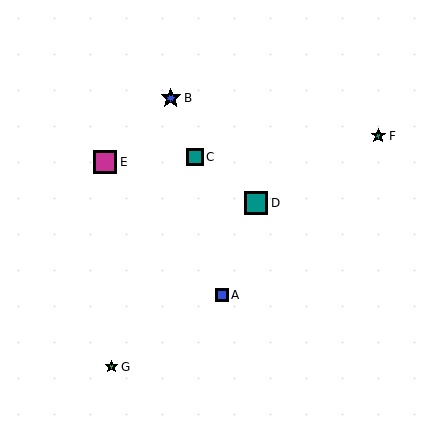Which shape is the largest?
The teal square (labeled D) is the largest.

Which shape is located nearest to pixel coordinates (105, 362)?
The green star (labeled G) at (111, 367) is nearest to that location.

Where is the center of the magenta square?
The center of the magenta square is at (105, 162).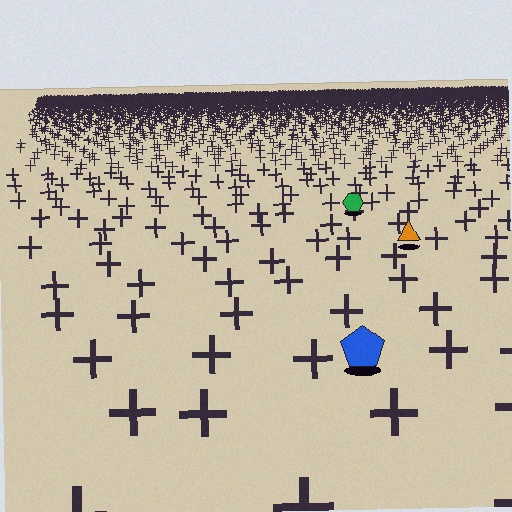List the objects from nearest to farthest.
From nearest to farthest: the blue pentagon, the orange triangle, the green hexagon.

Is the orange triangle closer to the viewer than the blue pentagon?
No. The blue pentagon is closer — you can tell from the texture gradient: the ground texture is coarser near it.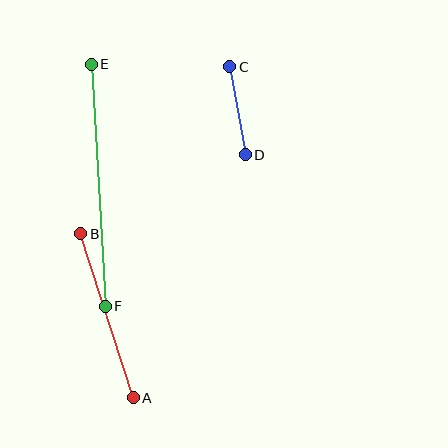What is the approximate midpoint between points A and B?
The midpoint is at approximately (107, 316) pixels.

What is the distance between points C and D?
The distance is approximately 90 pixels.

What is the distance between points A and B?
The distance is approximately 172 pixels.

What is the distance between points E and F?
The distance is approximately 242 pixels.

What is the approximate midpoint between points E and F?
The midpoint is at approximately (98, 185) pixels.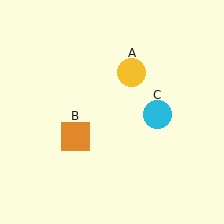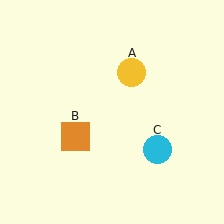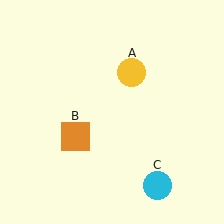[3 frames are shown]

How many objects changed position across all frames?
1 object changed position: cyan circle (object C).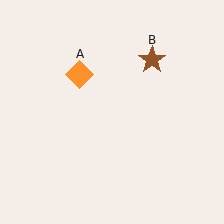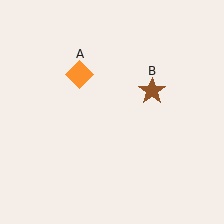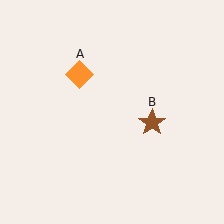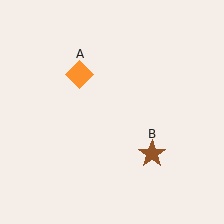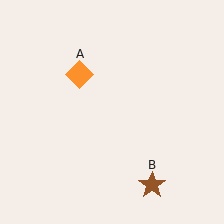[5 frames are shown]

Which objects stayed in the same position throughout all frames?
Orange diamond (object A) remained stationary.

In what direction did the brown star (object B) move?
The brown star (object B) moved down.